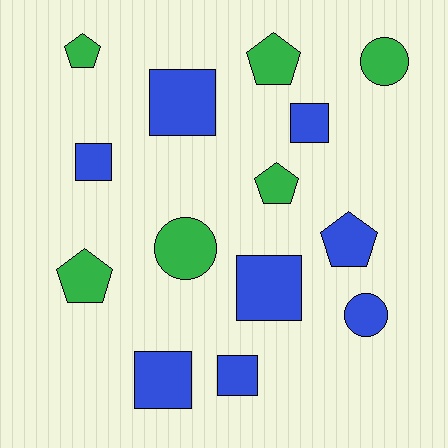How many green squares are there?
There are no green squares.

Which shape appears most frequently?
Square, with 6 objects.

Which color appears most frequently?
Blue, with 8 objects.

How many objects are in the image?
There are 14 objects.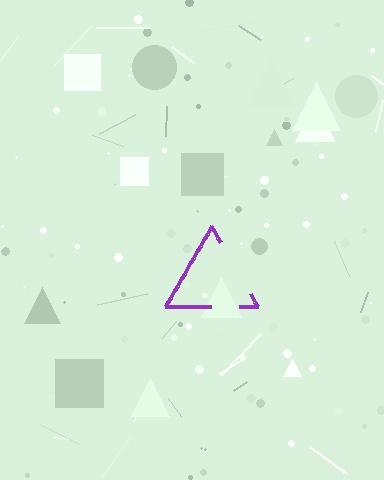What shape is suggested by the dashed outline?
The dashed outline suggests a triangle.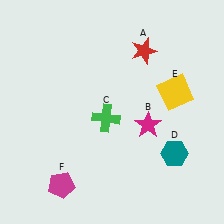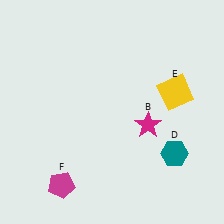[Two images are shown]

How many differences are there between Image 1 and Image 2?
There are 2 differences between the two images.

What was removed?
The red star (A), the green cross (C) were removed in Image 2.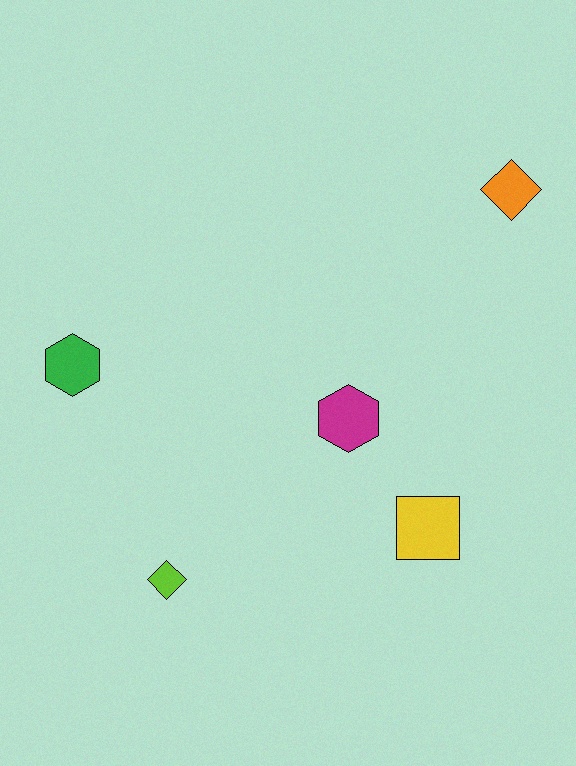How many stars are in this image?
There are no stars.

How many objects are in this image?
There are 5 objects.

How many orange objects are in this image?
There is 1 orange object.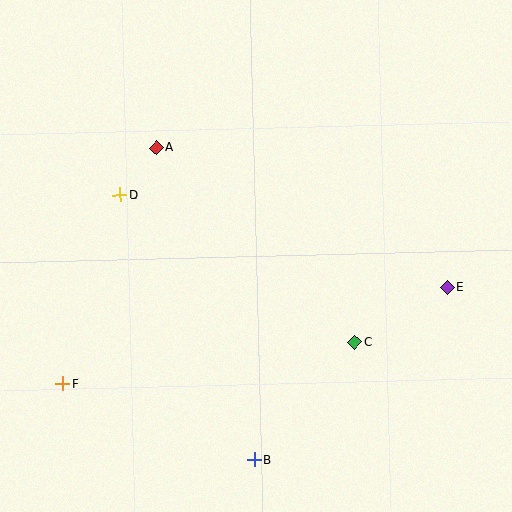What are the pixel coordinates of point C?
Point C is at (355, 342).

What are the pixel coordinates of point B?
Point B is at (254, 460).